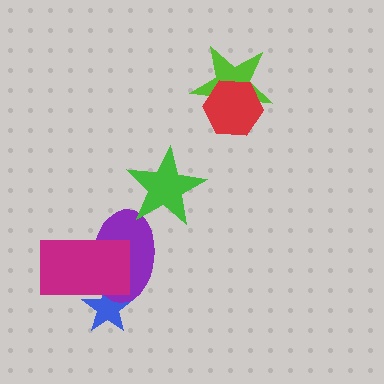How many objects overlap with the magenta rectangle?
2 objects overlap with the magenta rectangle.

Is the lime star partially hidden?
Yes, it is partially covered by another shape.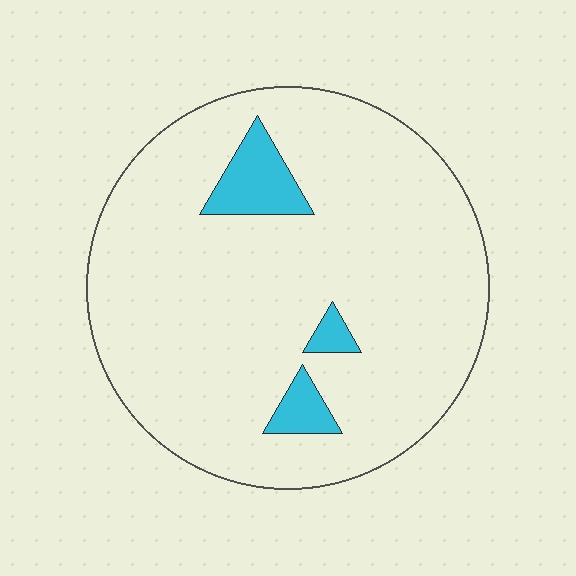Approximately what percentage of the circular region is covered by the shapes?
Approximately 10%.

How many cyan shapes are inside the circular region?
3.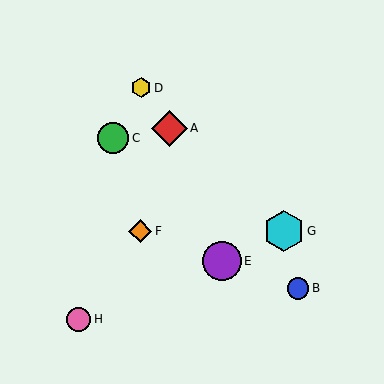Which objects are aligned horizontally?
Objects F, G are aligned horizontally.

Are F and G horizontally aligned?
Yes, both are at y≈231.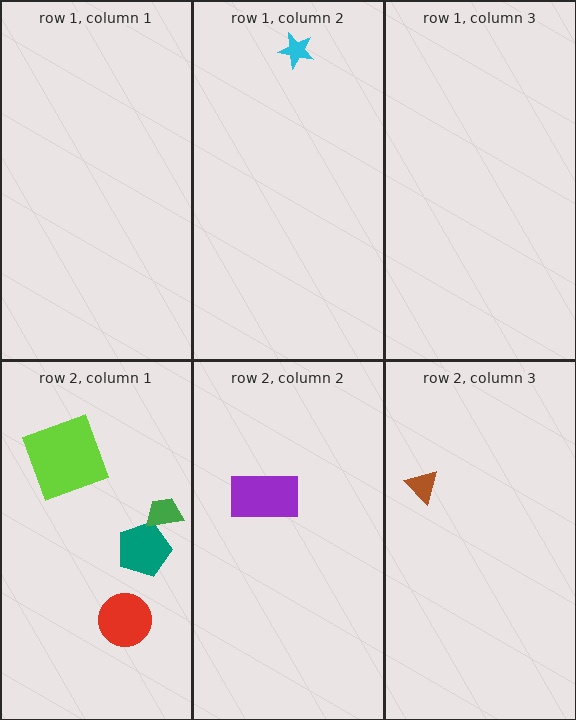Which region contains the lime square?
The row 2, column 1 region.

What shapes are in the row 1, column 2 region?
The cyan star.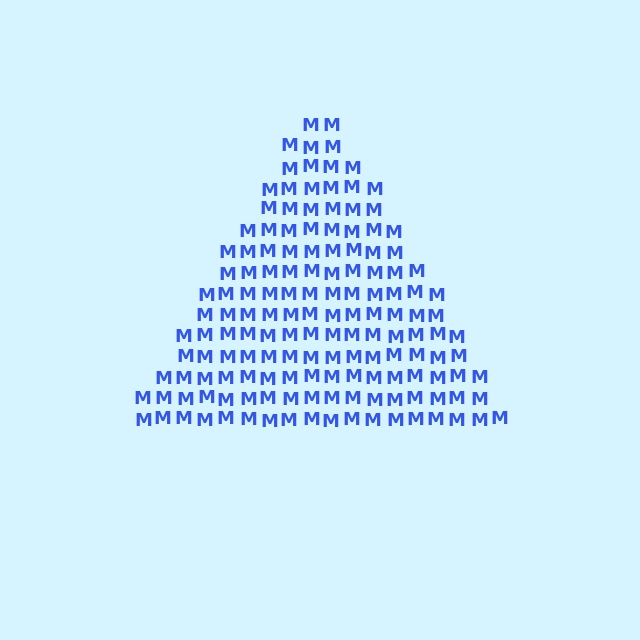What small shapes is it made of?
It is made of small letter M's.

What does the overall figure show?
The overall figure shows a triangle.